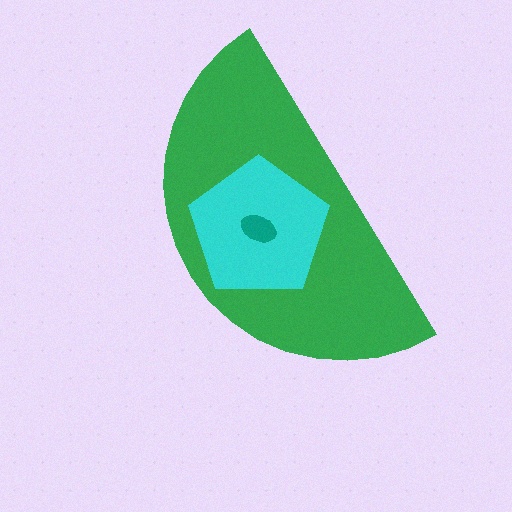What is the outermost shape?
The green semicircle.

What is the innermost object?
The teal ellipse.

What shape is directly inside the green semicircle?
The cyan pentagon.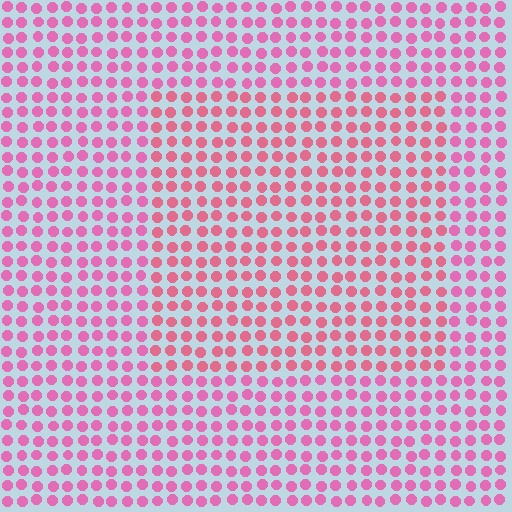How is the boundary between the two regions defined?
The boundary is defined purely by a slight shift in hue (about 20 degrees). Spacing, size, and orientation are identical on both sides.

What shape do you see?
I see a rectangle.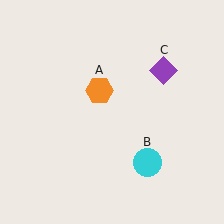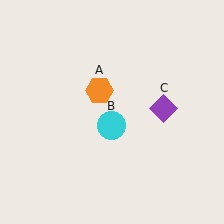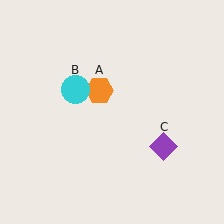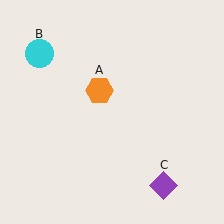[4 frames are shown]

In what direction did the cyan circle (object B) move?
The cyan circle (object B) moved up and to the left.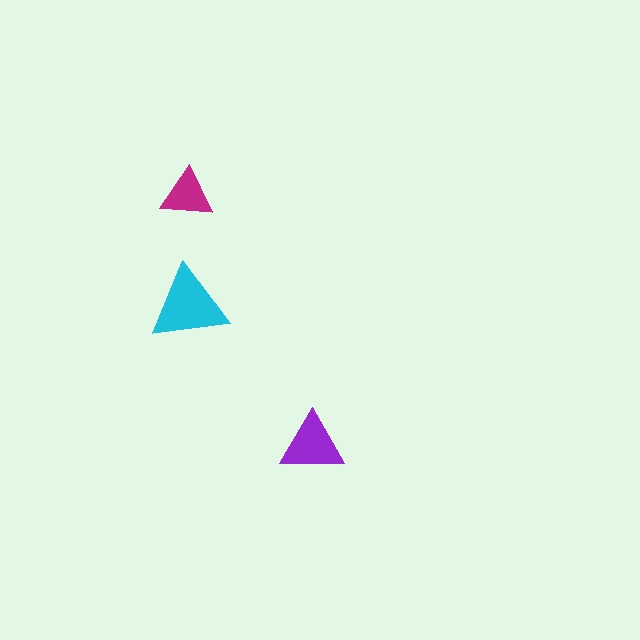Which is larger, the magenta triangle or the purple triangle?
The purple one.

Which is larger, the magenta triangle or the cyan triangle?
The cyan one.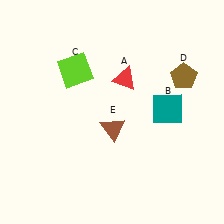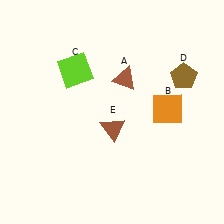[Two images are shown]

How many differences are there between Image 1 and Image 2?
There are 2 differences between the two images.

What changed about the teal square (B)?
In Image 1, B is teal. In Image 2, it changed to orange.